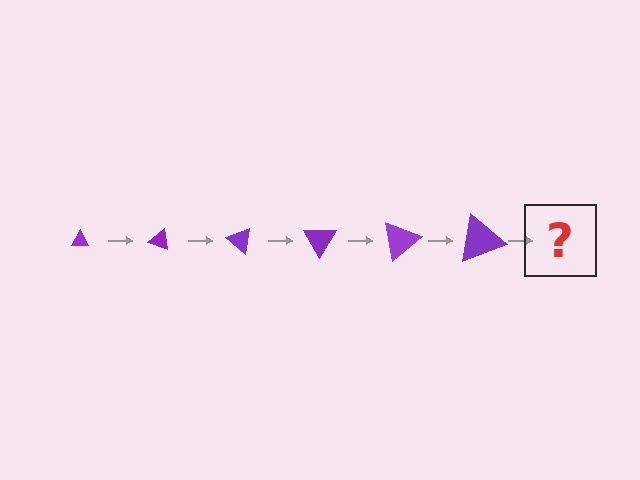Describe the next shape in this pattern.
It should be a triangle, larger than the previous one and rotated 120 degrees from the start.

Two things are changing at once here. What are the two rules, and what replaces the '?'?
The two rules are that the triangle grows larger each step and it rotates 20 degrees each step. The '?' should be a triangle, larger than the previous one and rotated 120 degrees from the start.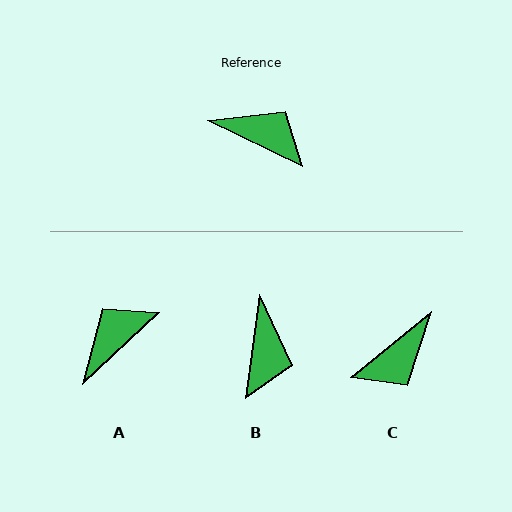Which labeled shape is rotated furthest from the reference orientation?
C, about 115 degrees away.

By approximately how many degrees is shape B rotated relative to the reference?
Approximately 72 degrees clockwise.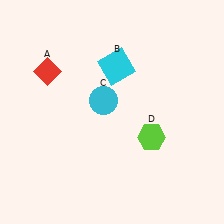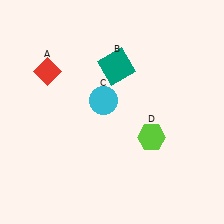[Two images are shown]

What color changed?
The square (B) changed from cyan in Image 1 to teal in Image 2.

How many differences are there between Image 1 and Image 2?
There is 1 difference between the two images.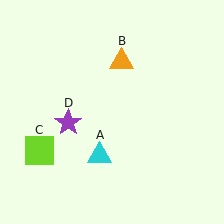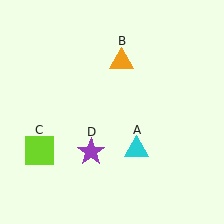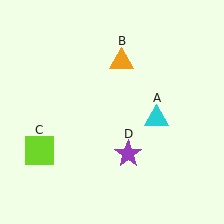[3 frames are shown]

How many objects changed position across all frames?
2 objects changed position: cyan triangle (object A), purple star (object D).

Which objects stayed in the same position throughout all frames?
Orange triangle (object B) and lime square (object C) remained stationary.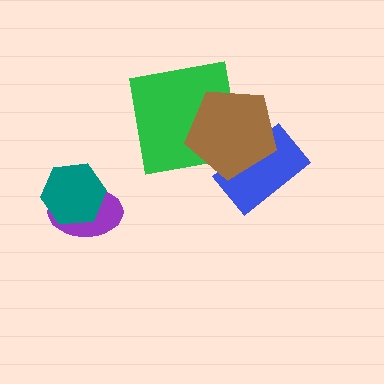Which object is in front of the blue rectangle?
The brown pentagon is in front of the blue rectangle.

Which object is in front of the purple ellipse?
The teal hexagon is in front of the purple ellipse.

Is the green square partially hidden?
Yes, it is partially covered by another shape.